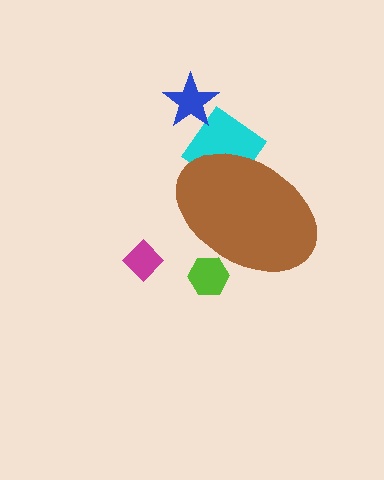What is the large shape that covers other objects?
A brown ellipse.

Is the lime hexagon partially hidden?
Yes, the lime hexagon is partially hidden behind the brown ellipse.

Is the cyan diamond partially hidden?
Yes, the cyan diamond is partially hidden behind the brown ellipse.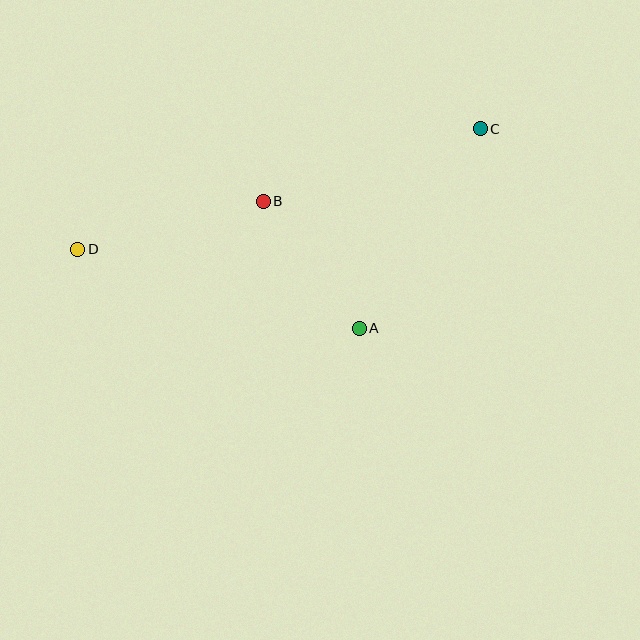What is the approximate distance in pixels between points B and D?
The distance between B and D is approximately 191 pixels.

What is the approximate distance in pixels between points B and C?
The distance between B and C is approximately 229 pixels.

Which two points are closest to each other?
Points A and B are closest to each other.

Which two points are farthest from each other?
Points C and D are farthest from each other.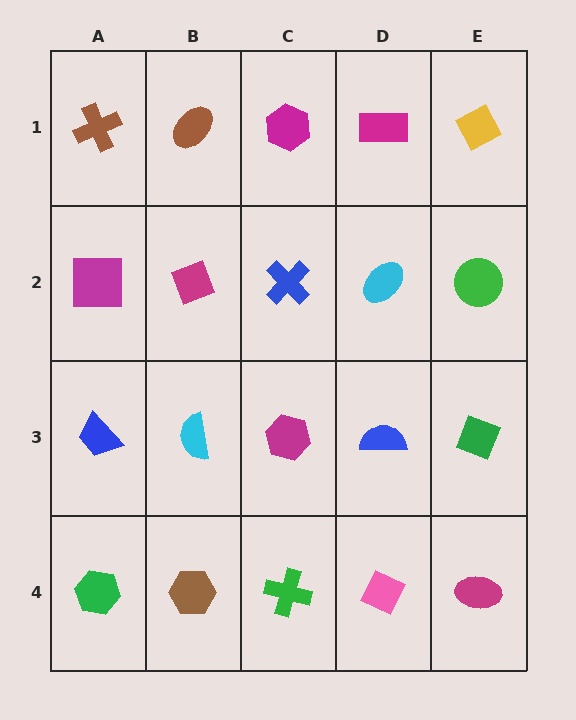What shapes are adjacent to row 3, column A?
A magenta square (row 2, column A), a green hexagon (row 4, column A), a cyan semicircle (row 3, column B).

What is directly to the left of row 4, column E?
A pink diamond.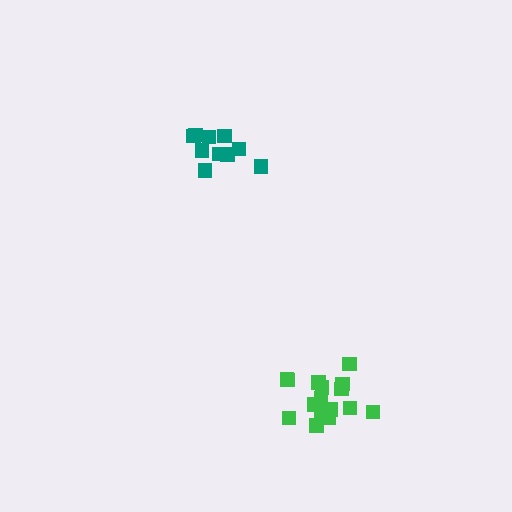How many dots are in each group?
Group 1: 16 dots, Group 2: 10 dots (26 total).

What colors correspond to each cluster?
The clusters are colored: green, teal.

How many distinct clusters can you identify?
There are 2 distinct clusters.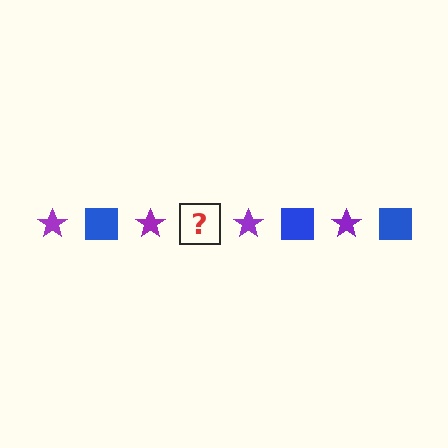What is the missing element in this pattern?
The missing element is a blue square.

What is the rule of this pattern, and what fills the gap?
The rule is that the pattern alternates between purple star and blue square. The gap should be filled with a blue square.